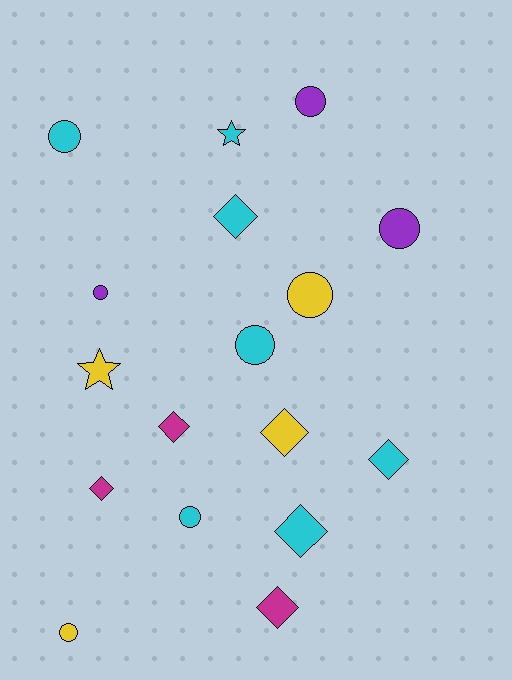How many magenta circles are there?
There are no magenta circles.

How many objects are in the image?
There are 17 objects.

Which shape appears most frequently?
Circle, with 8 objects.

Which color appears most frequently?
Cyan, with 7 objects.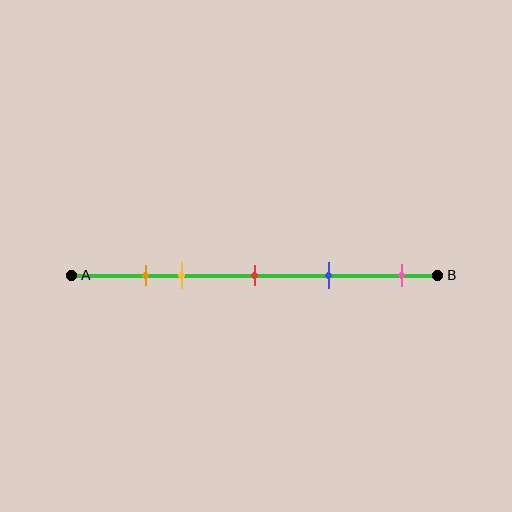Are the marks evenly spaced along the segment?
No, the marks are not evenly spaced.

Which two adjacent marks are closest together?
The orange and yellow marks are the closest adjacent pair.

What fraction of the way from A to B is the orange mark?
The orange mark is approximately 20% (0.2) of the way from A to B.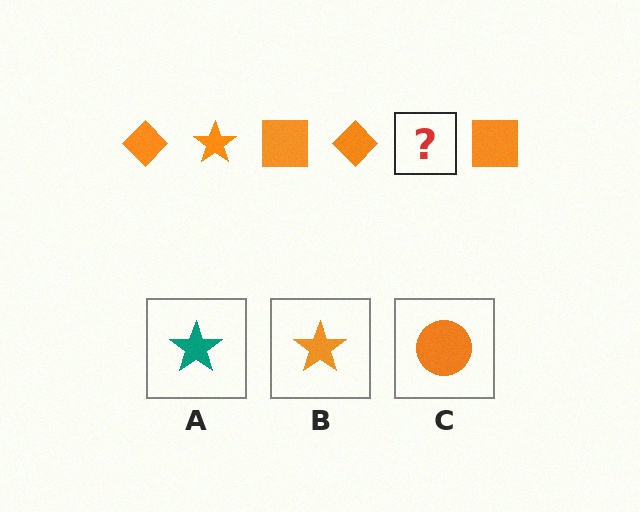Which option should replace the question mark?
Option B.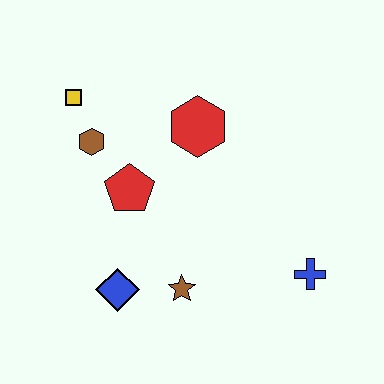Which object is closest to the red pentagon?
The brown hexagon is closest to the red pentagon.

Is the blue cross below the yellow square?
Yes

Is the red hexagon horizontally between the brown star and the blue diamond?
No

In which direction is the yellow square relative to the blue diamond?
The yellow square is above the blue diamond.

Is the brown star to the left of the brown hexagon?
No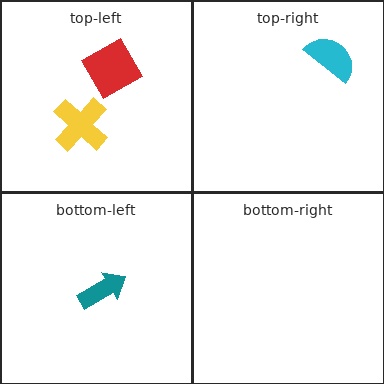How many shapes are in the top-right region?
1.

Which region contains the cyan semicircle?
The top-right region.